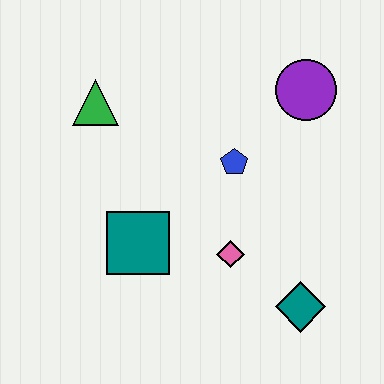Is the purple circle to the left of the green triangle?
No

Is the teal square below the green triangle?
Yes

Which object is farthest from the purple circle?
The teal square is farthest from the purple circle.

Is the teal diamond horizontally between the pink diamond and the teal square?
No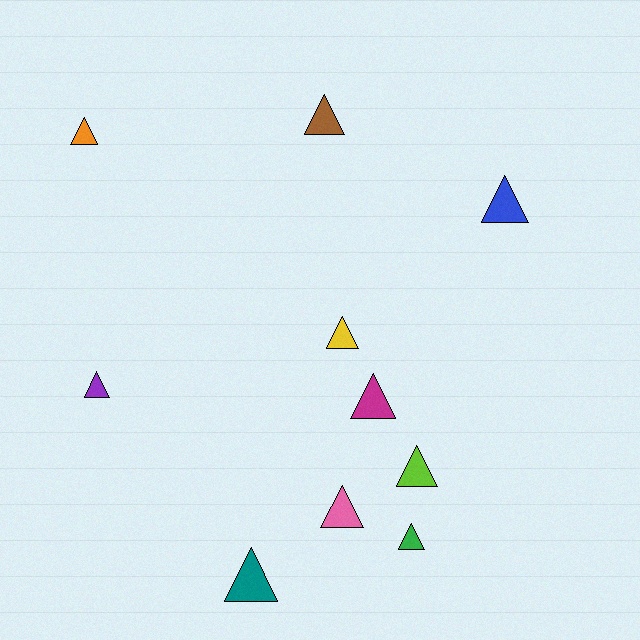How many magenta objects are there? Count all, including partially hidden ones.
There is 1 magenta object.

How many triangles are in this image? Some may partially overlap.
There are 10 triangles.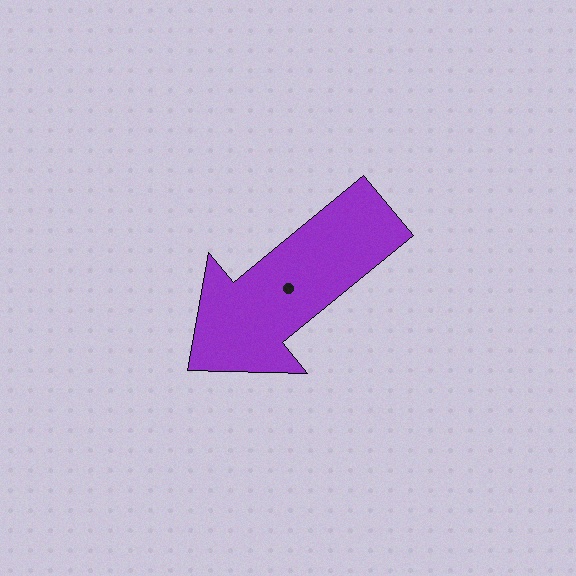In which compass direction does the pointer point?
Southwest.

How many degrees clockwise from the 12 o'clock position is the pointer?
Approximately 231 degrees.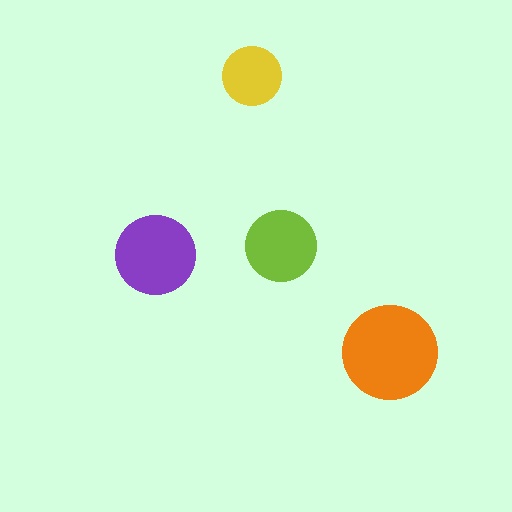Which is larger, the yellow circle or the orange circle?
The orange one.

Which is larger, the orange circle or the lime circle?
The orange one.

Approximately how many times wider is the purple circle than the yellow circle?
About 1.5 times wider.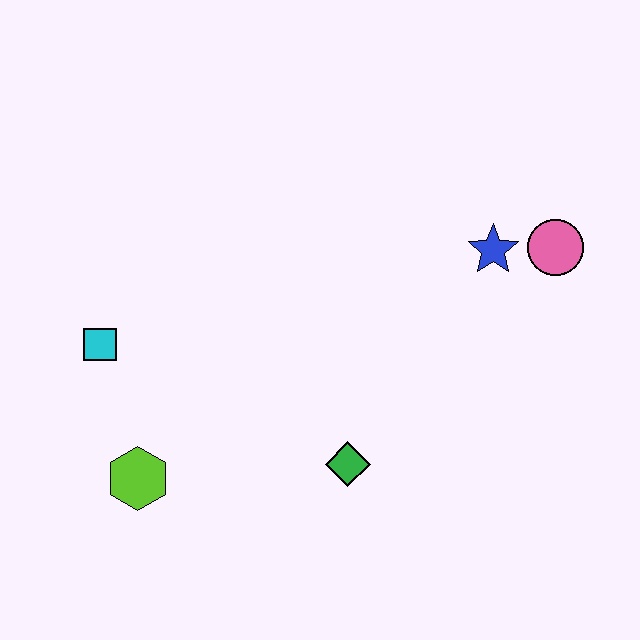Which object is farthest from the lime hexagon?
The pink circle is farthest from the lime hexagon.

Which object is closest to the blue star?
The pink circle is closest to the blue star.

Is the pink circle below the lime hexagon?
No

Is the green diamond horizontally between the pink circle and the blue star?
No